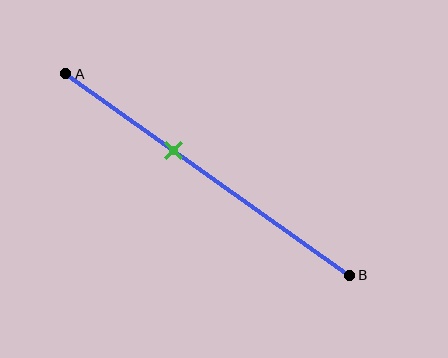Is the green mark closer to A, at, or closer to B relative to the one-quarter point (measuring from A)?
The green mark is closer to point B than the one-quarter point of segment AB.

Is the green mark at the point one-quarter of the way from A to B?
No, the mark is at about 40% from A, not at the 25% one-quarter point.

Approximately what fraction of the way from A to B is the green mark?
The green mark is approximately 40% of the way from A to B.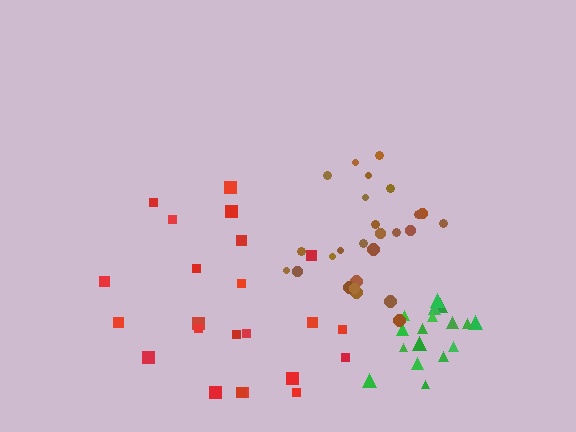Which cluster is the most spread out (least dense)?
Red.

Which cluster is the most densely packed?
Green.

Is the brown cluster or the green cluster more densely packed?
Green.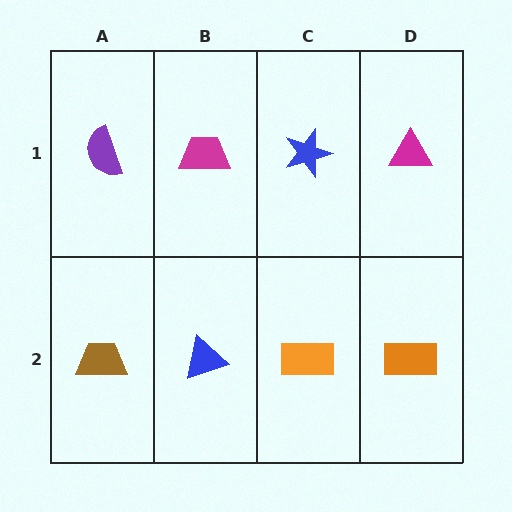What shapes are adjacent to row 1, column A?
A brown trapezoid (row 2, column A), a magenta trapezoid (row 1, column B).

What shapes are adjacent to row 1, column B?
A blue triangle (row 2, column B), a purple semicircle (row 1, column A), a blue star (row 1, column C).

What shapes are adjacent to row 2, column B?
A magenta trapezoid (row 1, column B), a brown trapezoid (row 2, column A), an orange rectangle (row 2, column C).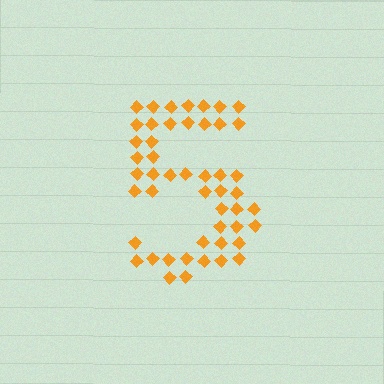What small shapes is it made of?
It is made of small diamonds.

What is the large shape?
The large shape is the digit 5.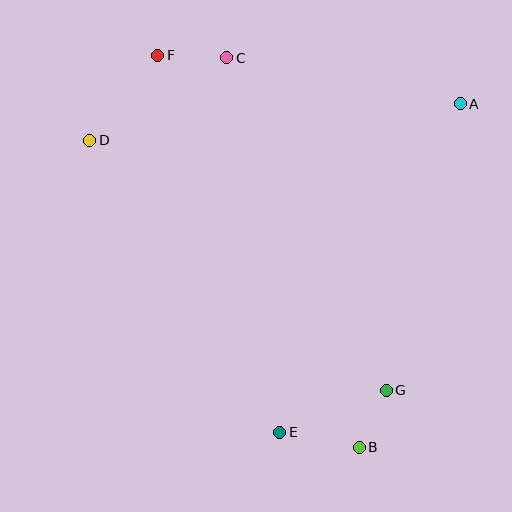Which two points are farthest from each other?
Points B and F are farthest from each other.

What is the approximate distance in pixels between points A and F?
The distance between A and F is approximately 307 pixels.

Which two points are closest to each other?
Points B and G are closest to each other.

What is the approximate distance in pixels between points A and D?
The distance between A and D is approximately 372 pixels.